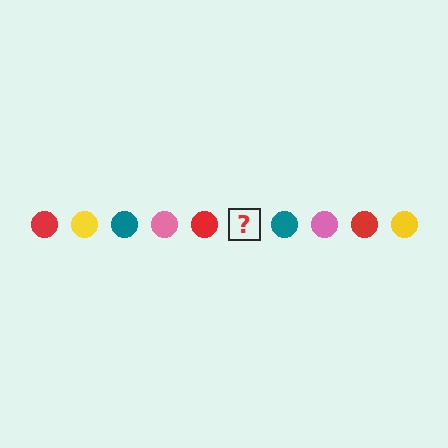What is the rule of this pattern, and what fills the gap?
The rule is that the pattern cycles through red, yellow, teal, pink circles. The gap should be filled with a yellow circle.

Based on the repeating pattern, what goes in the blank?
The blank should be a yellow circle.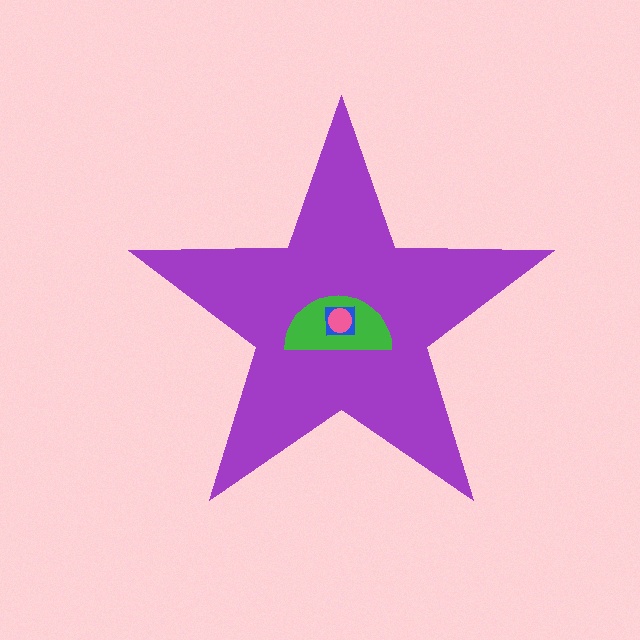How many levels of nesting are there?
4.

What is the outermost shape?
The purple star.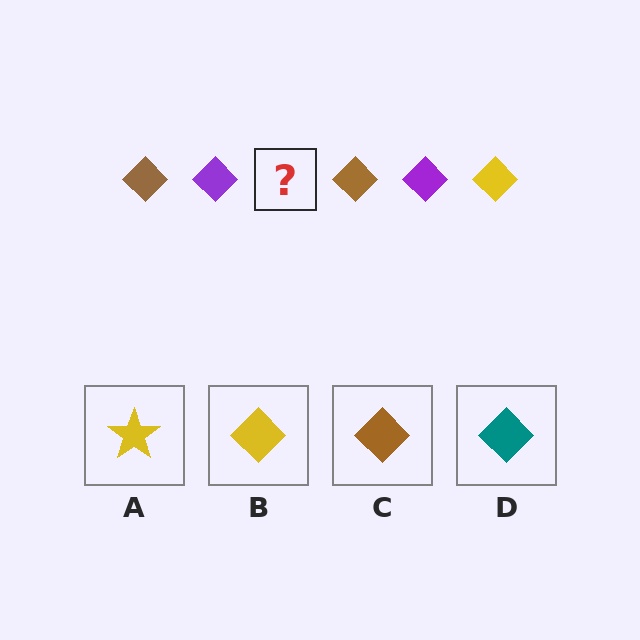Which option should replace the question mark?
Option B.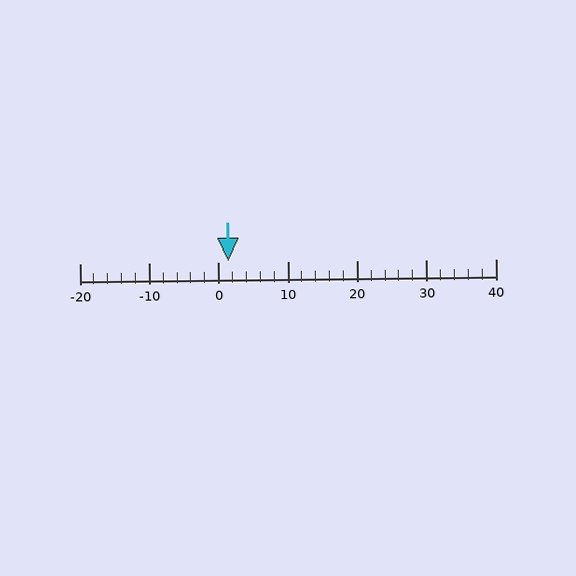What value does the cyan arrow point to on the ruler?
The cyan arrow points to approximately 1.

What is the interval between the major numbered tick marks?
The major tick marks are spaced 10 units apart.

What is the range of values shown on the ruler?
The ruler shows values from -20 to 40.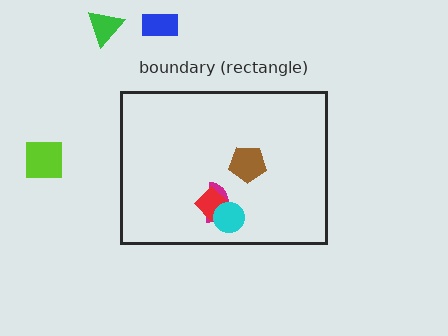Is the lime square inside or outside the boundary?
Outside.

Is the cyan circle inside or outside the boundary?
Inside.